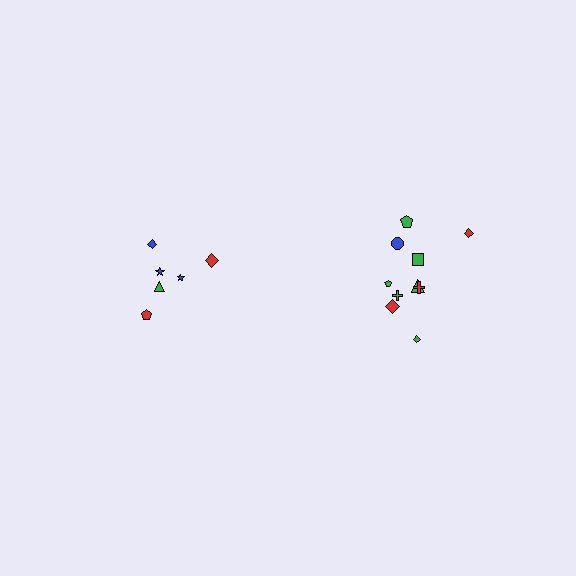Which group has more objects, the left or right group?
The right group.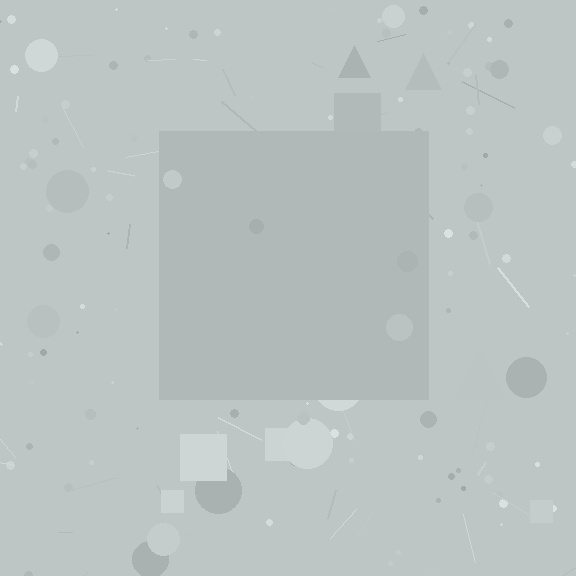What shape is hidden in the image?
A square is hidden in the image.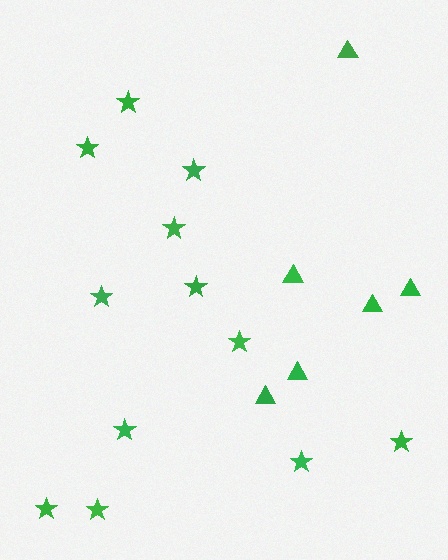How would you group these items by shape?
There are 2 groups: one group of stars (12) and one group of triangles (6).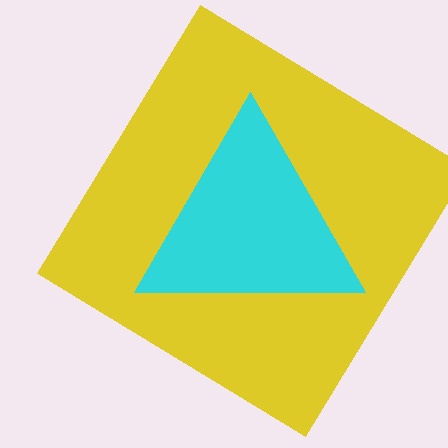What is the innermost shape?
The cyan triangle.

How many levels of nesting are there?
2.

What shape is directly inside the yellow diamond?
The cyan triangle.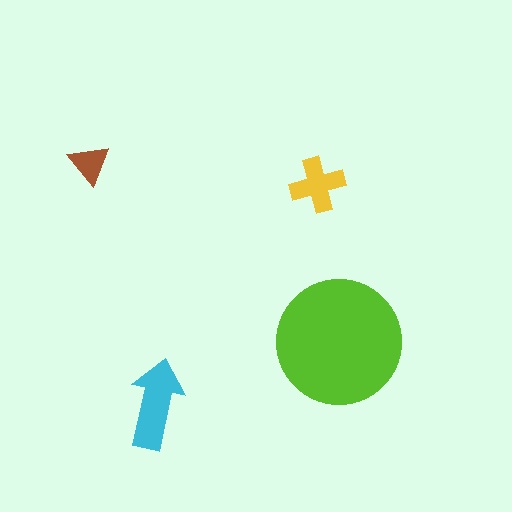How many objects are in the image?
There are 4 objects in the image.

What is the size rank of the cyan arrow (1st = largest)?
2nd.